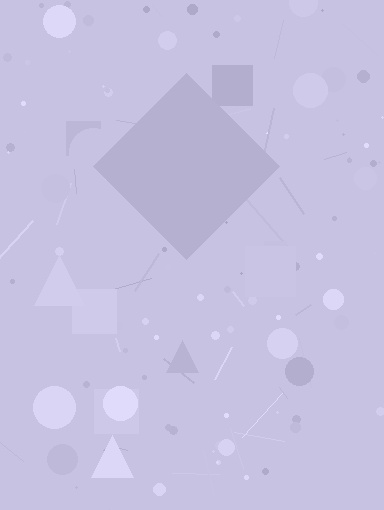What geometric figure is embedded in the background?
A diamond is embedded in the background.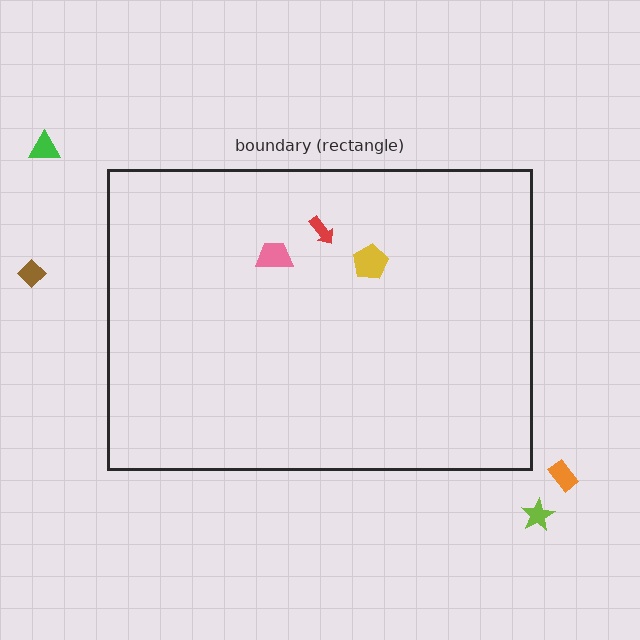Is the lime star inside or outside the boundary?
Outside.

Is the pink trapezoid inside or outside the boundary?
Inside.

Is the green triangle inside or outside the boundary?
Outside.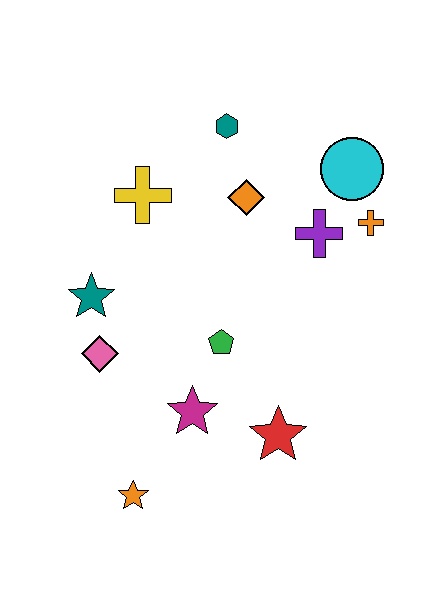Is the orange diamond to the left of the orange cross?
Yes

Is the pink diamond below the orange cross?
Yes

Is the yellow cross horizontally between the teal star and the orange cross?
Yes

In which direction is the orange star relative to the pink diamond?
The orange star is below the pink diamond.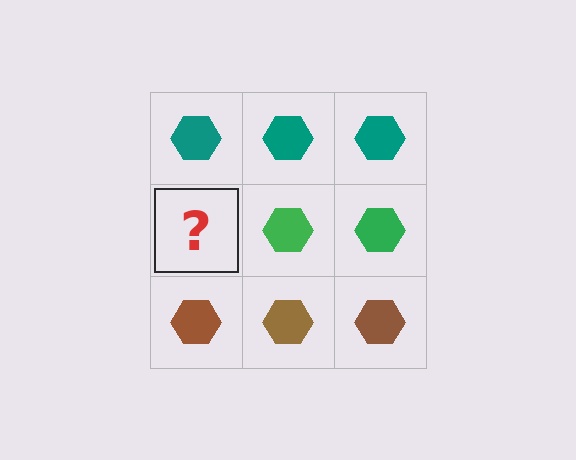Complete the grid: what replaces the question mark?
The question mark should be replaced with a green hexagon.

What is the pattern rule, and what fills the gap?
The rule is that each row has a consistent color. The gap should be filled with a green hexagon.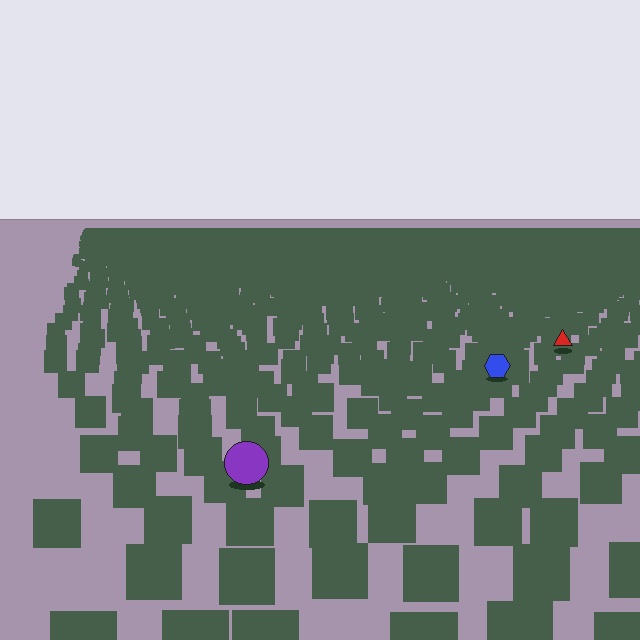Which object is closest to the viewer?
The purple circle is closest. The texture marks near it are larger and more spread out.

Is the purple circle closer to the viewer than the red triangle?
Yes. The purple circle is closer — you can tell from the texture gradient: the ground texture is coarser near it.